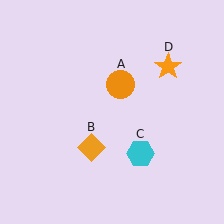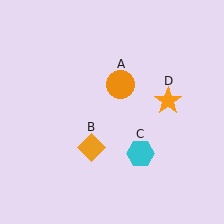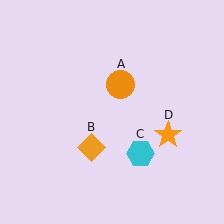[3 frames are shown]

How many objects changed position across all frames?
1 object changed position: orange star (object D).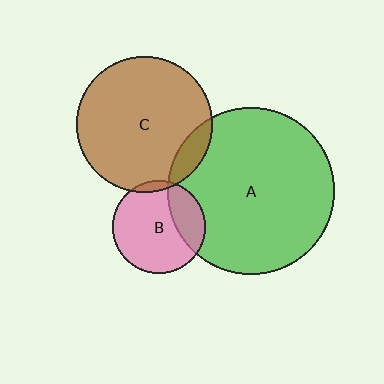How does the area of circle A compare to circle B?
Approximately 3.2 times.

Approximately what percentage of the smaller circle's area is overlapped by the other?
Approximately 5%.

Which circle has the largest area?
Circle A (green).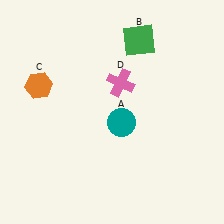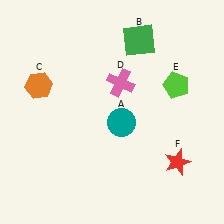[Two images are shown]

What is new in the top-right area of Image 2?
A lime pentagon (E) was added in the top-right area of Image 2.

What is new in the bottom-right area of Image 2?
A red star (F) was added in the bottom-right area of Image 2.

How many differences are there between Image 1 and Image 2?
There are 2 differences between the two images.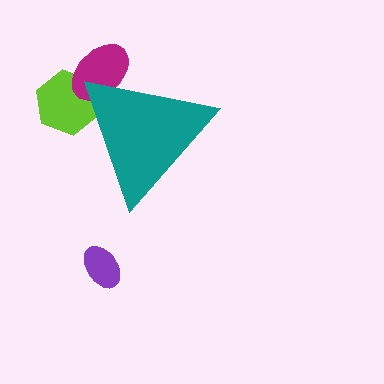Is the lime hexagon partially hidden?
Yes, the lime hexagon is partially hidden behind the teal triangle.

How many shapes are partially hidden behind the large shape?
2 shapes are partially hidden.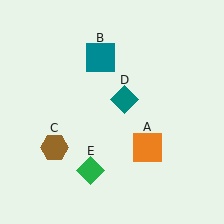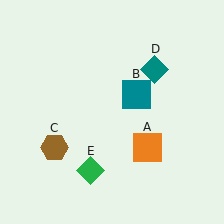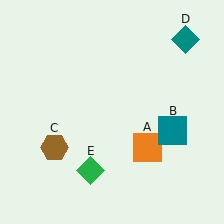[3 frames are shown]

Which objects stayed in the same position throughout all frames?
Orange square (object A) and brown hexagon (object C) and green diamond (object E) remained stationary.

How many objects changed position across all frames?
2 objects changed position: teal square (object B), teal diamond (object D).